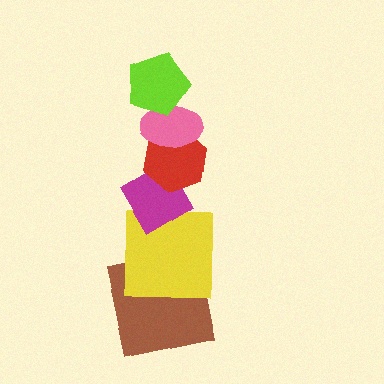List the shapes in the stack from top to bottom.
From top to bottom: the lime pentagon, the pink ellipse, the red hexagon, the magenta diamond, the yellow square, the brown square.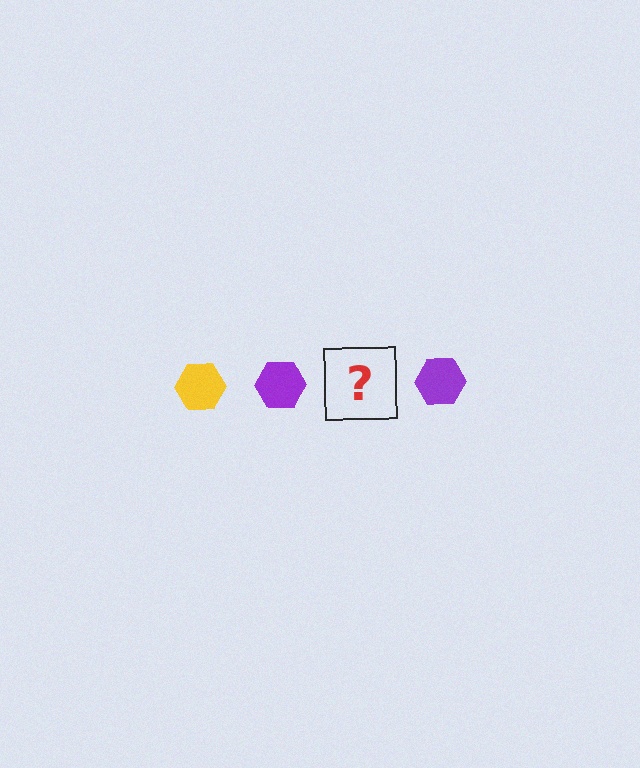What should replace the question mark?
The question mark should be replaced with a yellow hexagon.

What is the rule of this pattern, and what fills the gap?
The rule is that the pattern cycles through yellow, purple hexagons. The gap should be filled with a yellow hexagon.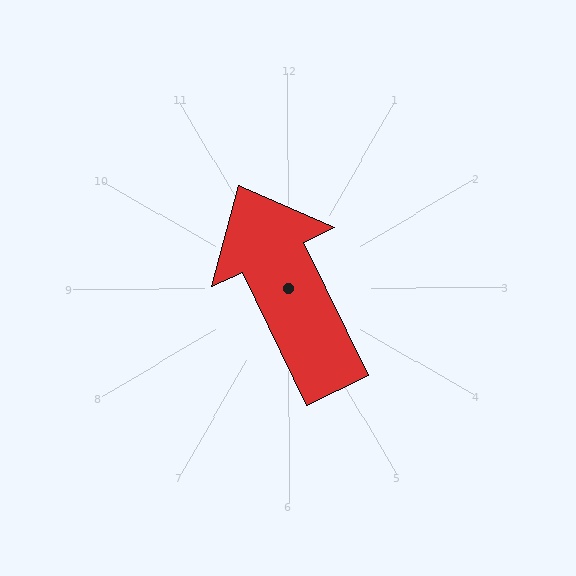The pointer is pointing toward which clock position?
Roughly 11 o'clock.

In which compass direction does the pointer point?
Northwest.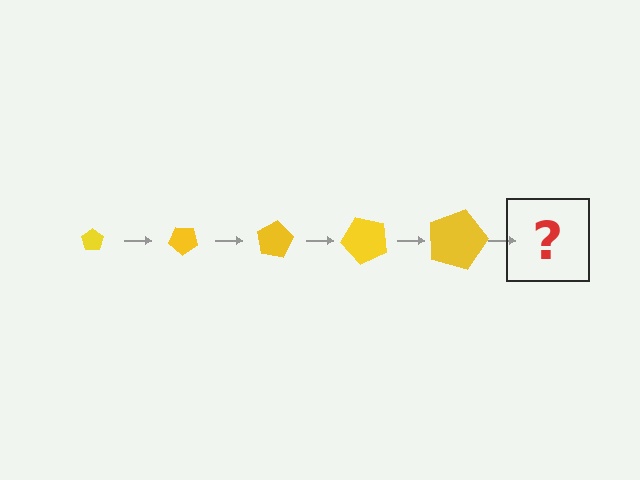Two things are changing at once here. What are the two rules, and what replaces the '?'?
The two rules are that the pentagon grows larger each step and it rotates 40 degrees each step. The '?' should be a pentagon, larger than the previous one and rotated 200 degrees from the start.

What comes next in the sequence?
The next element should be a pentagon, larger than the previous one and rotated 200 degrees from the start.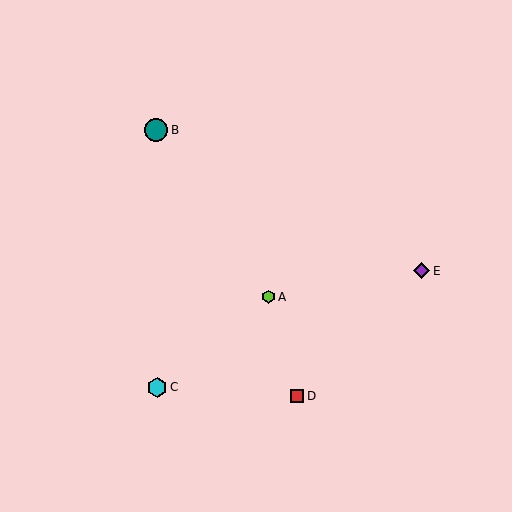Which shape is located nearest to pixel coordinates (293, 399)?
The red square (labeled D) at (297, 396) is nearest to that location.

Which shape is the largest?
The teal circle (labeled B) is the largest.